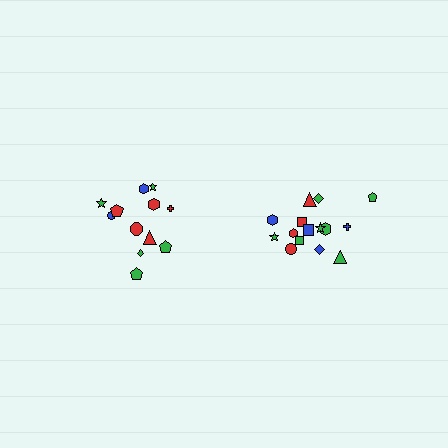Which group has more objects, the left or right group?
The right group.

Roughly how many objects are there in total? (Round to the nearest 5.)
Roughly 25 objects in total.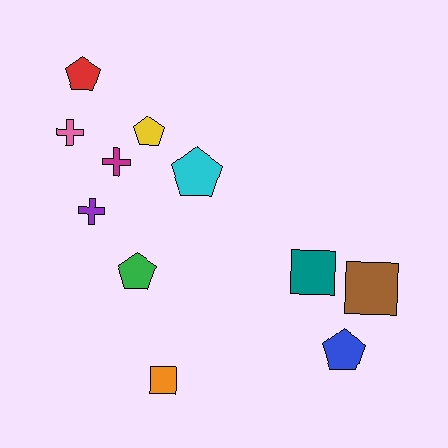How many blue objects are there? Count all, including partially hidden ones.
There is 1 blue object.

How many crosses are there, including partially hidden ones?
There are 3 crosses.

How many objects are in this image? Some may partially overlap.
There are 11 objects.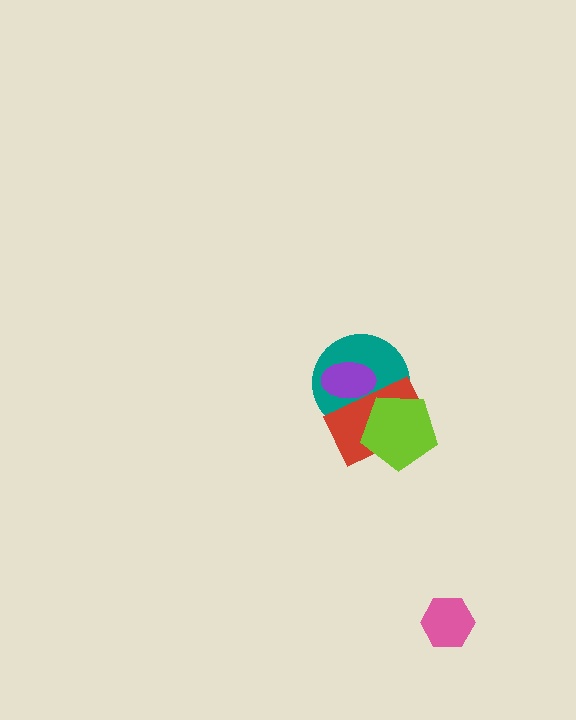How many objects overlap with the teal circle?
3 objects overlap with the teal circle.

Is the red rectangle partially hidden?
Yes, it is partially covered by another shape.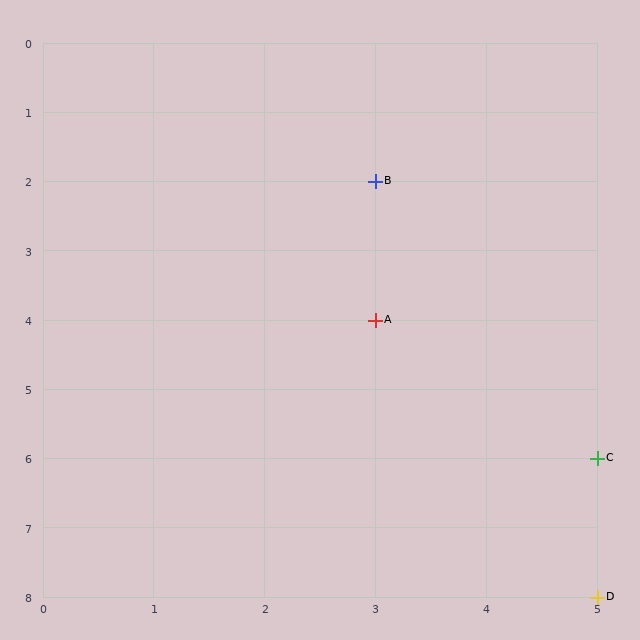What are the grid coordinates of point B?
Point B is at grid coordinates (3, 2).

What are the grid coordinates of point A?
Point A is at grid coordinates (3, 4).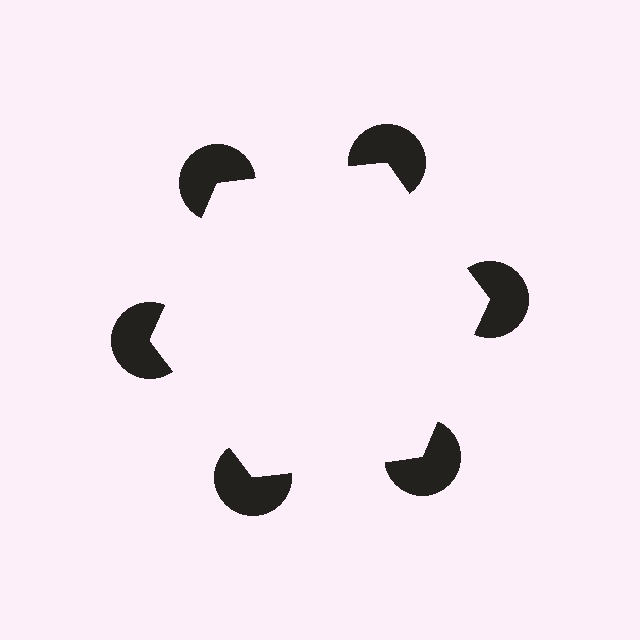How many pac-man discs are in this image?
There are 6 — one at each vertex of the illusory hexagon.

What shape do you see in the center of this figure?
An illusory hexagon — its edges are inferred from the aligned wedge cuts in the pac-man discs, not physically drawn.